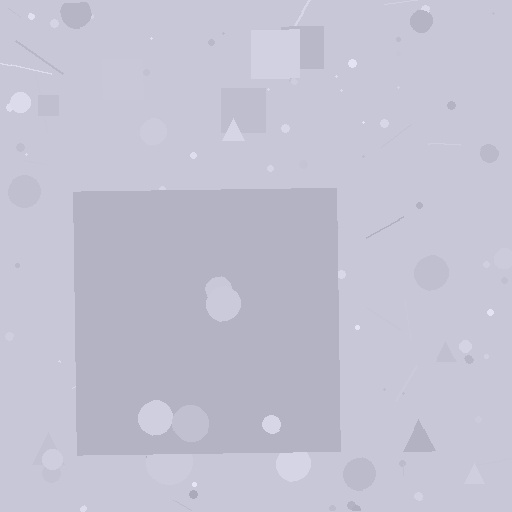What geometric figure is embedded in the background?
A square is embedded in the background.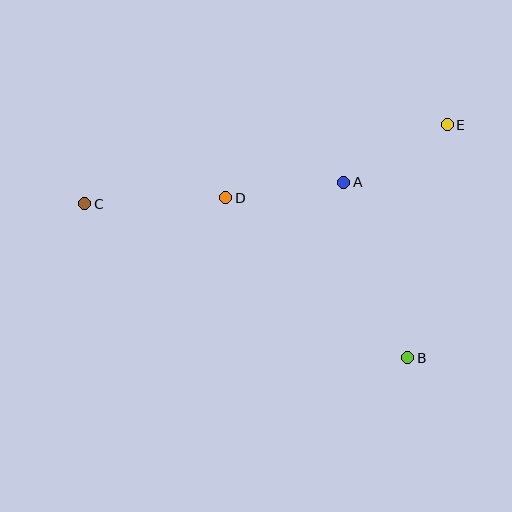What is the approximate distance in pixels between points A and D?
The distance between A and D is approximately 119 pixels.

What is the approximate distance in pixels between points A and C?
The distance between A and C is approximately 260 pixels.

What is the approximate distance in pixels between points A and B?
The distance between A and B is approximately 187 pixels.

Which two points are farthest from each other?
Points C and E are farthest from each other.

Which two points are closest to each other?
Points A and E are closest to each other.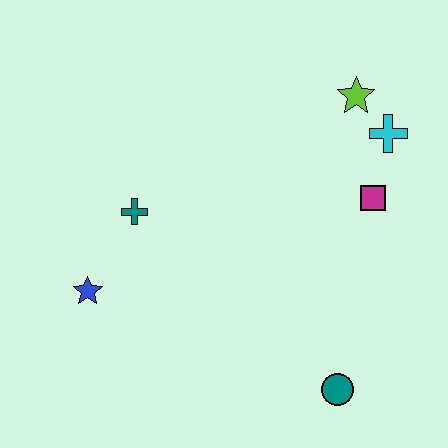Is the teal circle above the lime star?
No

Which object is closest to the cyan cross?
The lime star is closest to the cyan cross.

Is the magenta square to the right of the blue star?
Yes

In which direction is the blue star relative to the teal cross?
The blue star is below the teal cross.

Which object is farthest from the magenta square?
The blue star is farthest from the magenta square.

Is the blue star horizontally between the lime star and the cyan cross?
No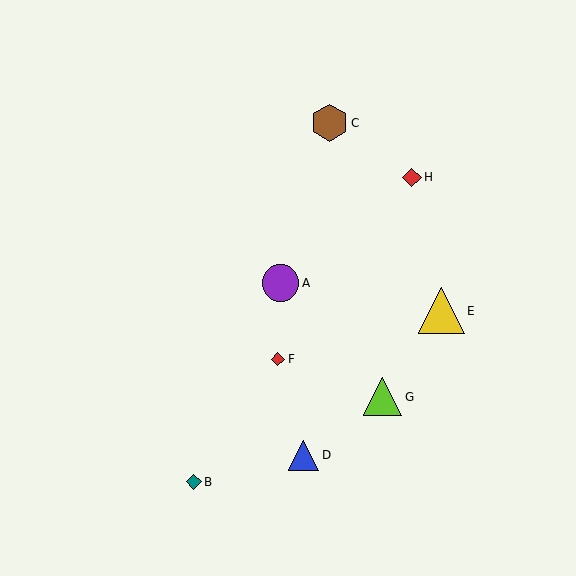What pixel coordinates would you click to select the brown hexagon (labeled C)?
Click at (329, 123) to select the brown hexagon C.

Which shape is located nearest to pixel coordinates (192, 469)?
The teal diamond (labeled B) at (194, 482) is nearest to that location.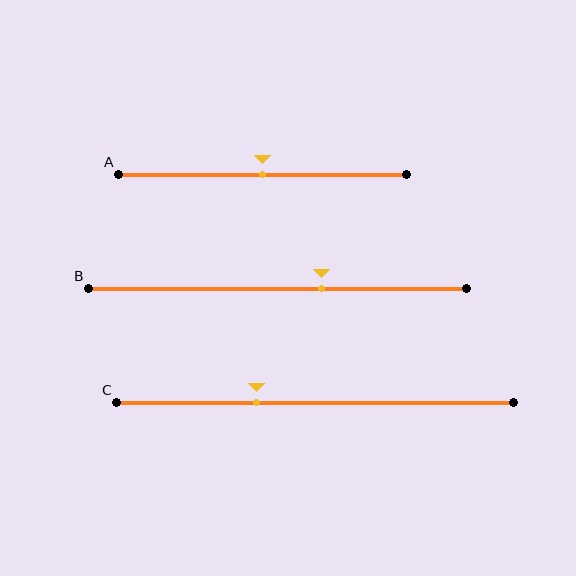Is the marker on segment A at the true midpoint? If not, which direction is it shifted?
Yes, the marker on segment A is at the true midpoint.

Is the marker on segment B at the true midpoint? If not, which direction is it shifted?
No, the marker on segment B is shifted to the right by about 12% of the segment length.